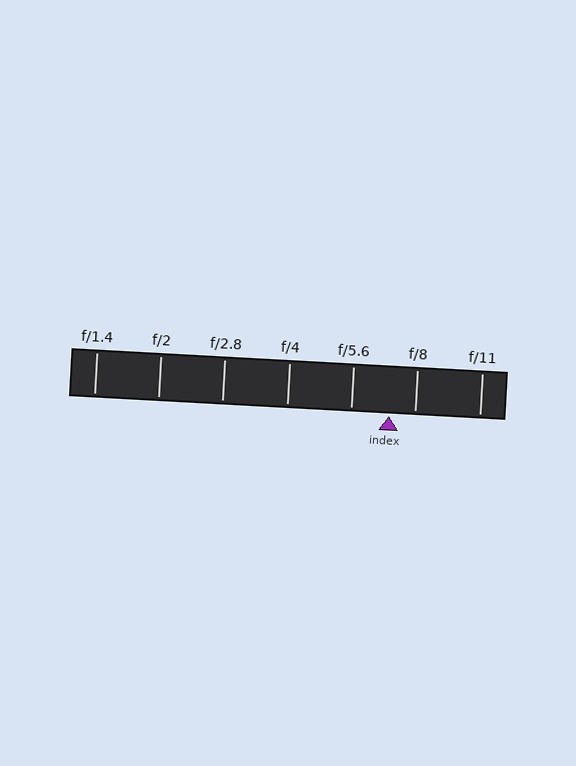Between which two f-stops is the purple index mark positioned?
The index mark is between f/5.6 and f/8.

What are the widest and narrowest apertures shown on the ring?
The widest aperture shown is f/1.4 and the narrowest is f/11.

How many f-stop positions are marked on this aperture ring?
There are 7 f-stop positions marked.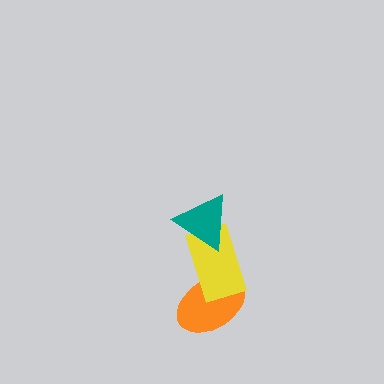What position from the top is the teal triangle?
The teal triangle is 1st from the top.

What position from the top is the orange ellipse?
The orange ellipse is 3rd from the top.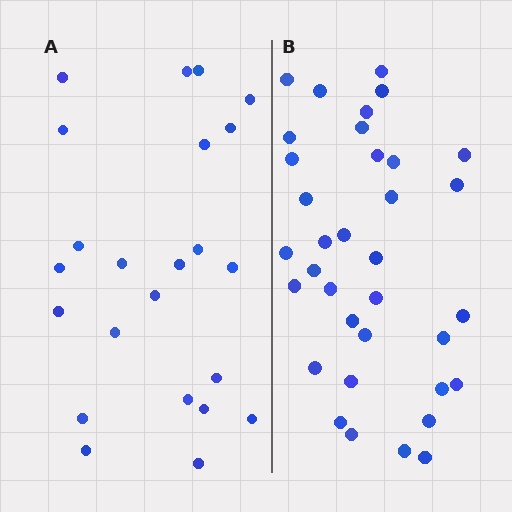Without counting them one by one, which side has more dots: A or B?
Region B (the right region) has more dots.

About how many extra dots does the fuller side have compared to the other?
Region B has roughly 12 or so more dots than region A.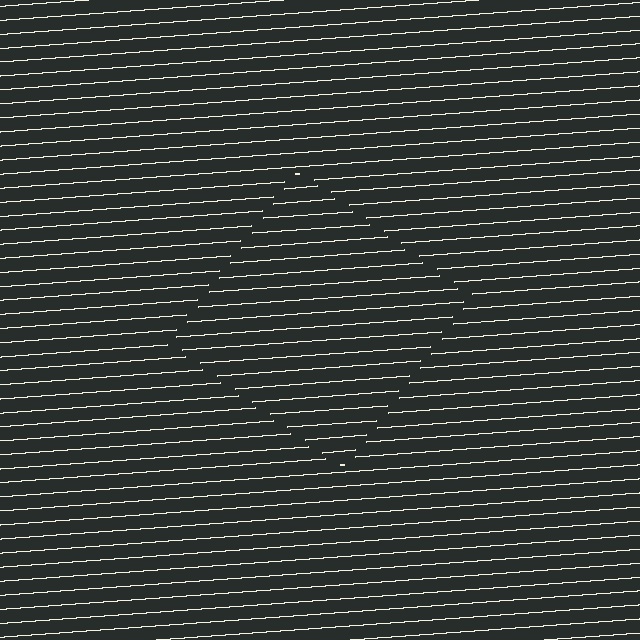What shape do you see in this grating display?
An illusory square. The interior of the shape contains the same grating, shifted by half a period — the contour is defined by the phase discontinuity where line-ends from the inner and outer gratings abut.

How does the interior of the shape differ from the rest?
The interior of the shape contains the same grating, shifted by half a period — the contour is defined by the phase discontinuity where line-ends from the inner and outer gratings abut.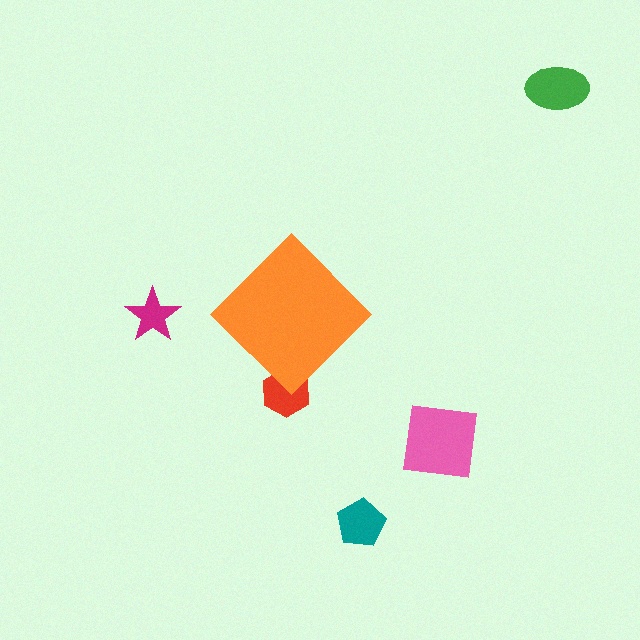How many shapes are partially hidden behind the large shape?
1 shape is partially hidden.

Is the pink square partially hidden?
No, the pink square is fully visible.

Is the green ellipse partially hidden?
No, the green ellipse is fully visible.